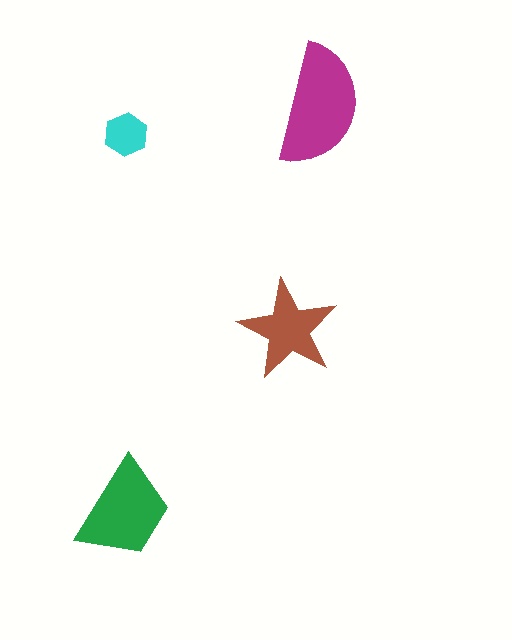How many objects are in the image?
There are 4 objects in the image.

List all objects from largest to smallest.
The magenta semicircle, the green trapezoid, the brown star, the cyan hexagon.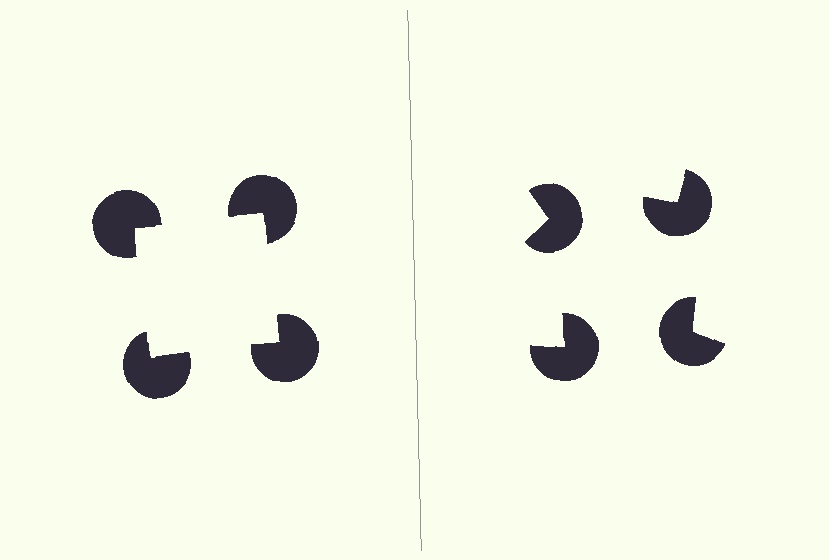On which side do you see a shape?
An illusory square appears on the left side. On the right side the wedge cuts are rotated, so no coherent shape forms.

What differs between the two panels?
The pac-man discs are positioned identically on both sides; only the wedge orientations differ. On the left they align to a square; on the right they are misaligned.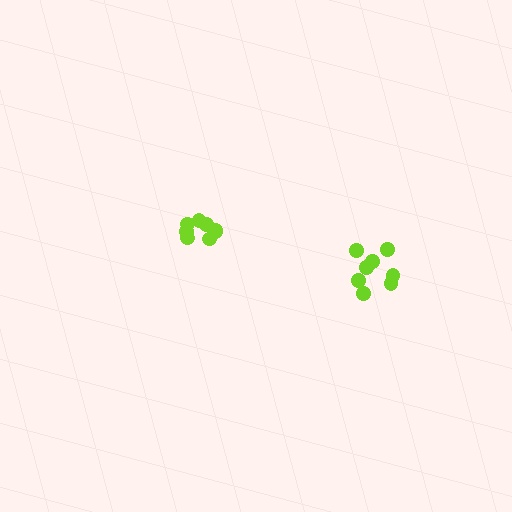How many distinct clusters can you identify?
There are 2 distinct clusters.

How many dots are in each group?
Group 1: 8 dots, Group 2: 8 dots (16 total).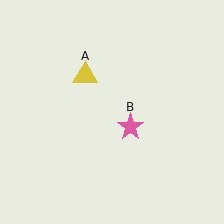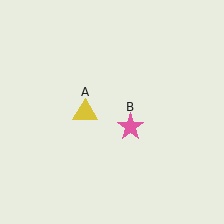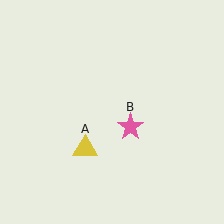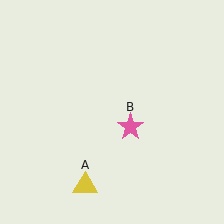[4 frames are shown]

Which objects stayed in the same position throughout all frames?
Pink star (object B) remained stationary.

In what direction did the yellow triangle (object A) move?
The yellow triangle (object A) moved down.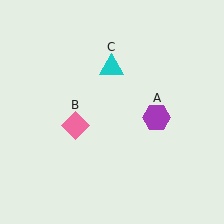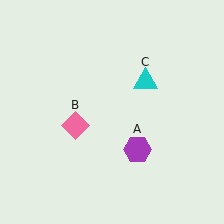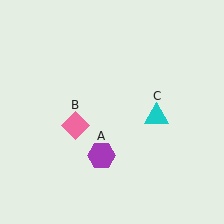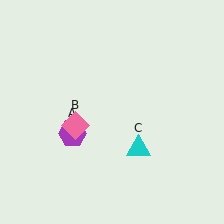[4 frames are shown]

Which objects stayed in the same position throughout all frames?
Pink diamond (object B) remained stationary.